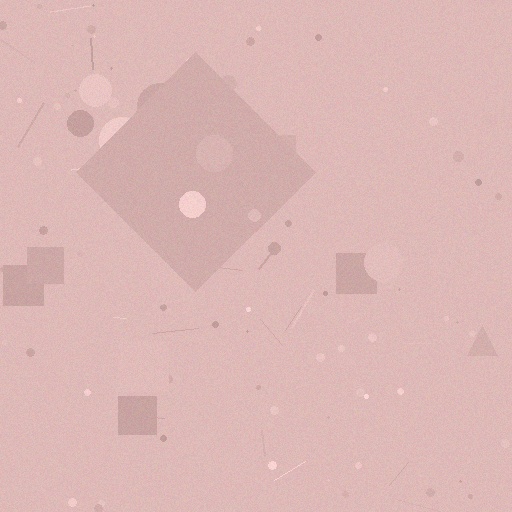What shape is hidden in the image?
A diamond is hidden in the image.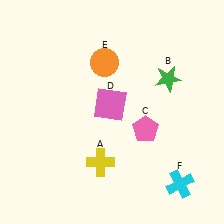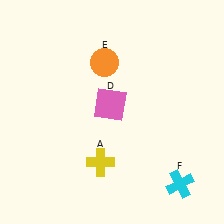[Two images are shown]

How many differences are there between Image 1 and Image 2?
There are 2 differences between the two images.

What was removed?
The pink pentagon (C), the green star (B) were removed in Image 2.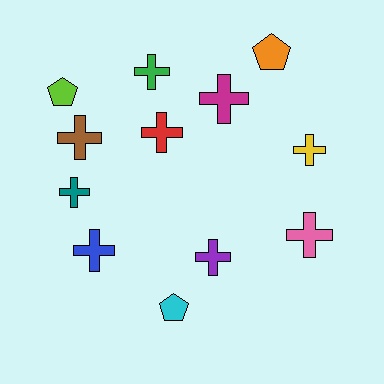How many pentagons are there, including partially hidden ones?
There are 3 pentagons.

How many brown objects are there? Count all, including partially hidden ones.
There is 1 brown object.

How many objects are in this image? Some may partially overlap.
There are 12 objects.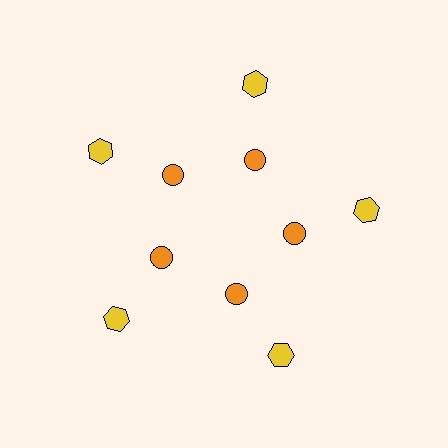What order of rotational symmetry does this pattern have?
This pattern has 5-fold rotational symmetry.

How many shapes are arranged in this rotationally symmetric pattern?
There are 10 shapes, arranged in 5 groups of 2.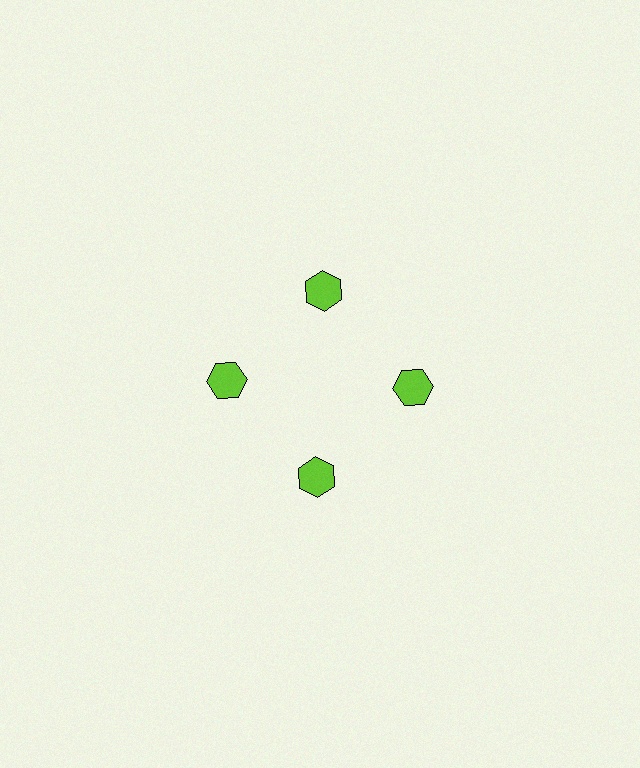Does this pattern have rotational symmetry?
Yes, this pattern has 4-fold rotational symmetry. It looks the same after rotating 90 degrees around the center.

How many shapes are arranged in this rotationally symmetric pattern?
There are 4 shapes, arranged in 4 groups of 1.